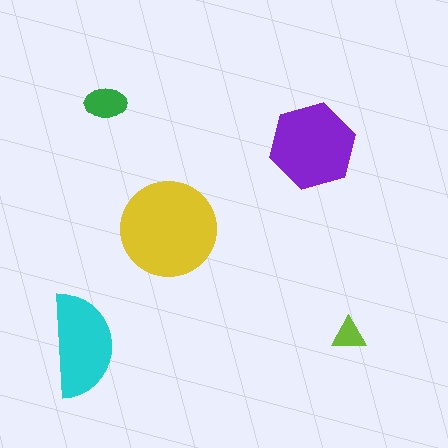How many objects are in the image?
There are 5 objects in the image.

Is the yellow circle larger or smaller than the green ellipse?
Larger.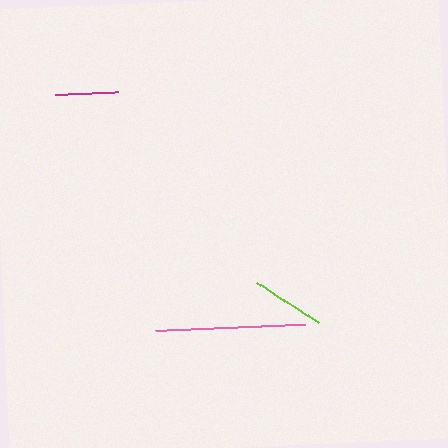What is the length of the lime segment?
The lime segment is approximately 75 pixels long.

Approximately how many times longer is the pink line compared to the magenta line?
The pink line is approximately 2.4 times the length of the magenta line.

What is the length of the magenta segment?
The magenta segment is approximately 63 pixels long.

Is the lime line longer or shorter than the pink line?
The pink line is longer than the lime line.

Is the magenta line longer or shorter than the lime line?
The lime line is longer than the magenta line.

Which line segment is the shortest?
The magenta line is the shortest at approximately 63 pixels.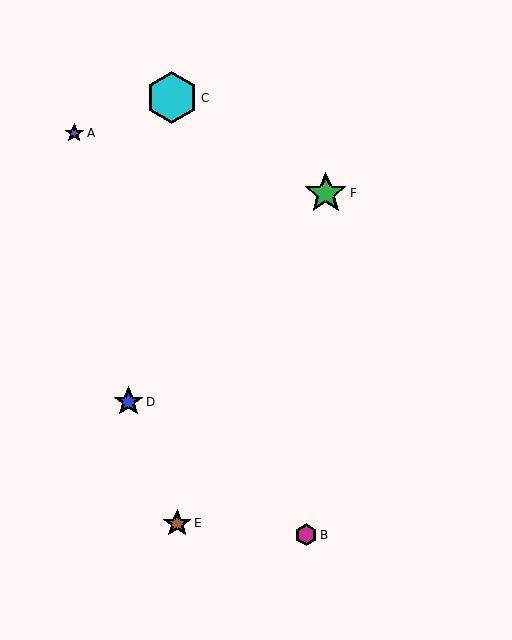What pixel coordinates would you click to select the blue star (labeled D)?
Click at (129, 402) to select the blue star D.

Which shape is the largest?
The cyan hexagon (labeled C) is the largest.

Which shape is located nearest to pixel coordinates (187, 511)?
The brown star (labeled E) at (177, 523) is nearest to that location.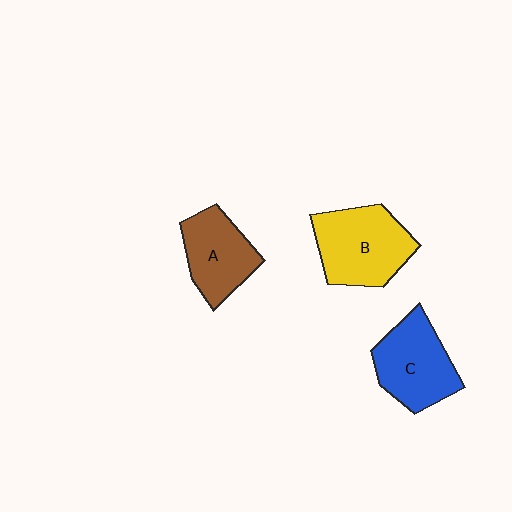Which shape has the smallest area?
Shape A (brown).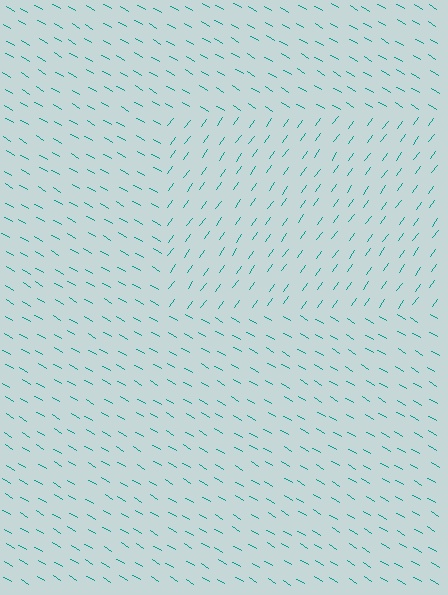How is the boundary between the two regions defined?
The boundary is defined purely by a change in line orientation (approximately 84 degrees difference). All lines are the same color and thickness.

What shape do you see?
I see a rectangle.